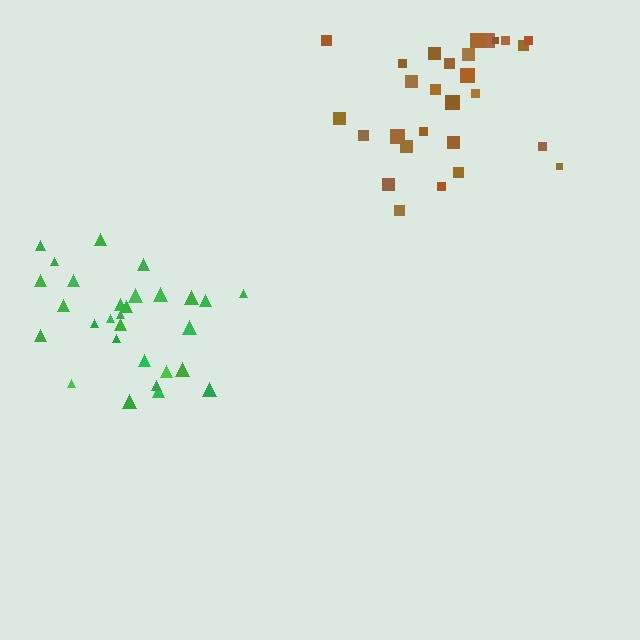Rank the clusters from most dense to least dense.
green, brown.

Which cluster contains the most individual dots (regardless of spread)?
Green (29).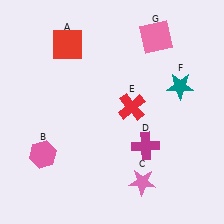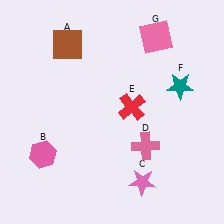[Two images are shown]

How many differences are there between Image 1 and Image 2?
There are 2 differences between the two images.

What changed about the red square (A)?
In Image 1, A is red. In Image 2, it changed to brown.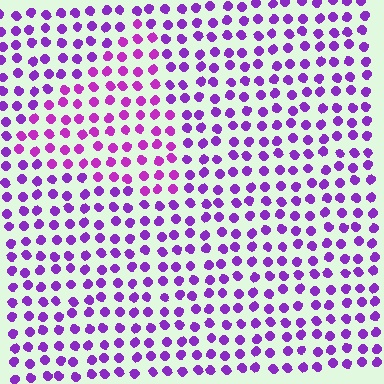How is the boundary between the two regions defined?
The boundary is defined purely by a slight shift in hue (about 23 degrees). Spacing, size, and orientation are identical on both sides.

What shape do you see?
I see a triangle.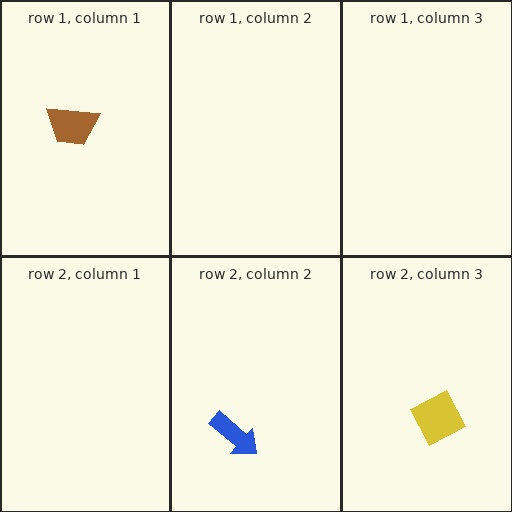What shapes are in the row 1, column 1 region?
The brown trapezoid.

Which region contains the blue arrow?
The row 2, column 2 region.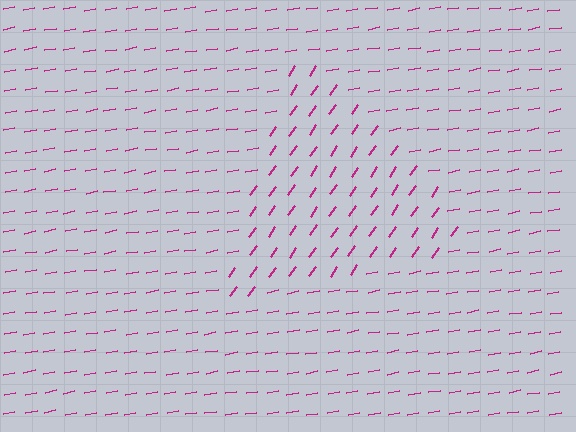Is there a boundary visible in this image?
Yes, there is a texture boundary formed by a change in line orientation.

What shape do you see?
I see a triangle.